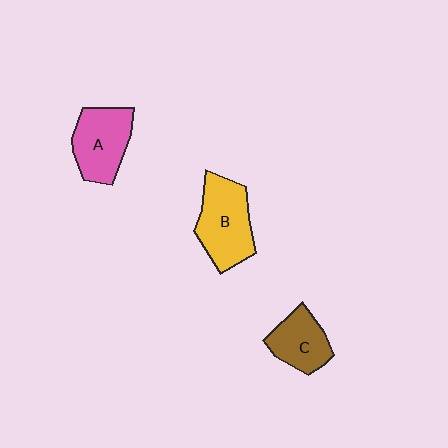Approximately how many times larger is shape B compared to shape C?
Approximately 1.5 times.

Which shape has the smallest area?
Shape C (brown).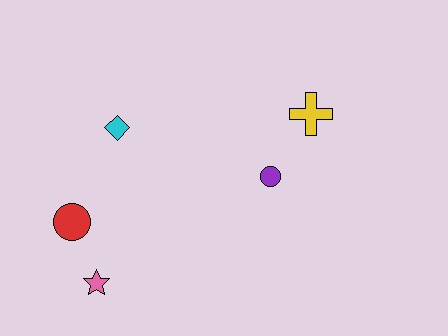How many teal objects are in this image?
There are no teal objects.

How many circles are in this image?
There are 2 circles.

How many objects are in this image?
There are 5 objects.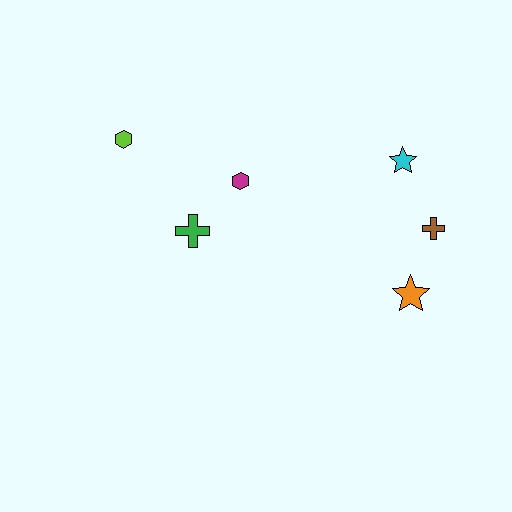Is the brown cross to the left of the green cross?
No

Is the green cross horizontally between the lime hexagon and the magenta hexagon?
Yes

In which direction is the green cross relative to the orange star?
The green cross is to the left of the orange star.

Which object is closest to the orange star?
The brown cross is closest to the orange star.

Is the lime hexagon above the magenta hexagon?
Yes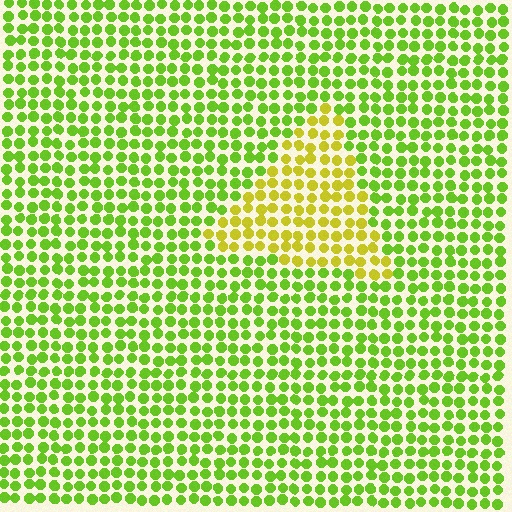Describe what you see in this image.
The image is filled with small lime elements in a uniform arrangement. A triangle-shaped region is visible where the elements are tinted to a slightly different hue, forming a subtle color boundary.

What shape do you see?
I see a triangle.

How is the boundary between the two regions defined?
The boundary is defined purely by a slight shift in hue (about 35 degrees). Spacing, size, and orientation are identical on both sides.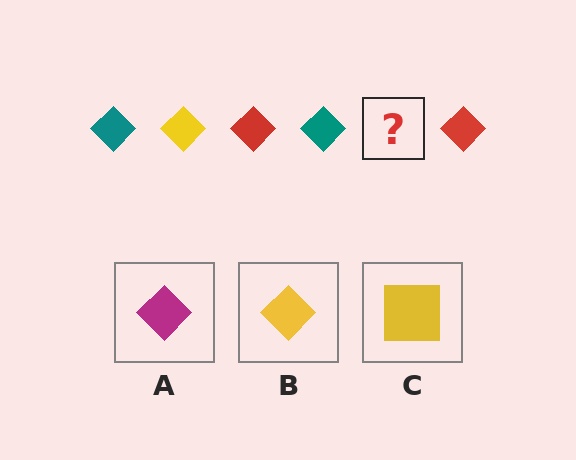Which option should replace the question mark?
Option B.